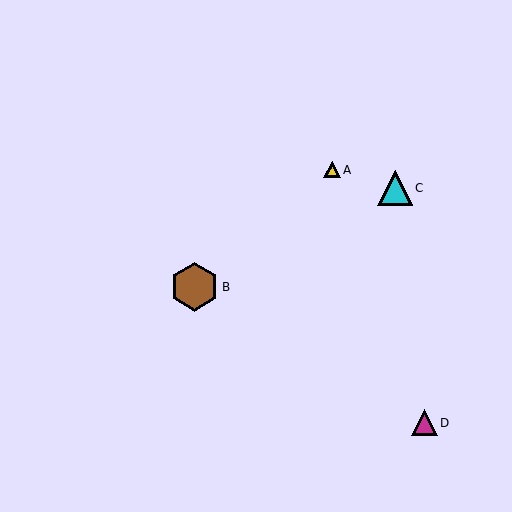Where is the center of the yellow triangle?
The center of the yellow triangle is at (332, 170).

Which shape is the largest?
The brown hexagon (labeled B) is the largest.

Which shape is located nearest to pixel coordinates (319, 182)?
The yellow triangle (labeled A) at (332, 170) is nearest to that location.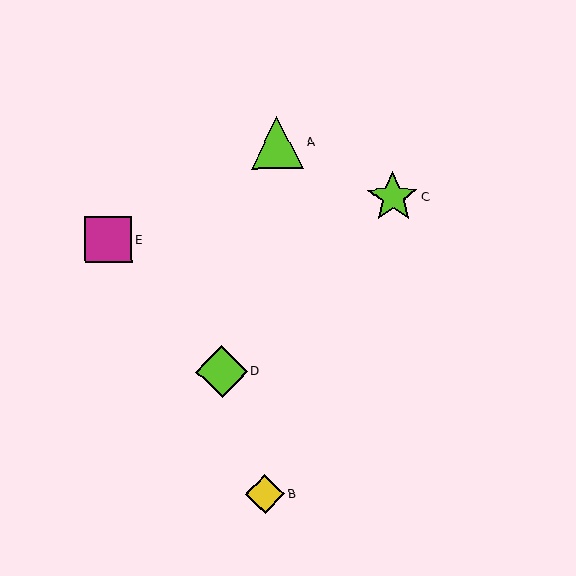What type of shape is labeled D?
Shape D is a lime diamond.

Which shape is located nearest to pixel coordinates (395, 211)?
The lime star (labeled C) at (393, 197) is nearest to that location.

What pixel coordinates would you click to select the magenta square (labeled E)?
Click at (108, 240) to select the magenta square E.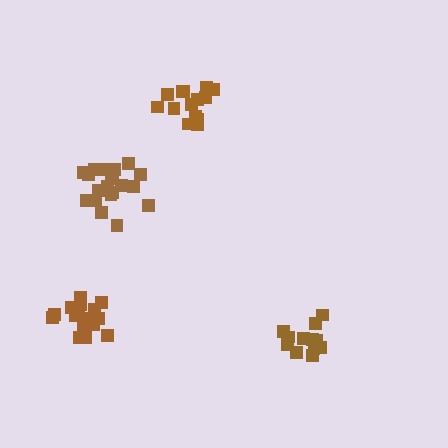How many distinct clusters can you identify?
There are 4 distinct clusters.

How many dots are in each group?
Group 1: 20 dots, Group 2: 14 dots, Group 3: 14 dots, Group 4: 19 dots (67 total).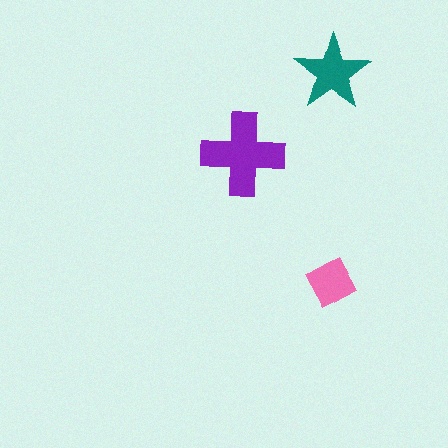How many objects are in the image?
There are 3 objects in the image.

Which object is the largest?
The purple cross.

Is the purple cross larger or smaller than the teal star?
Larger.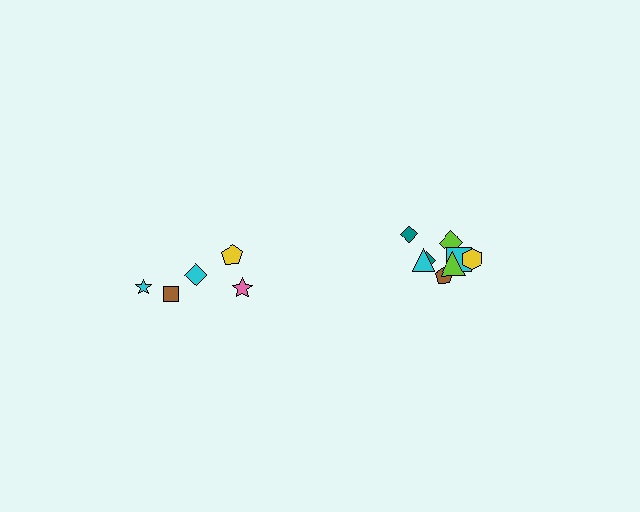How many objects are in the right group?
There are 8 objects.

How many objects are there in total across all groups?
There are 13 objects.